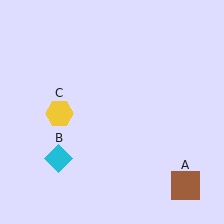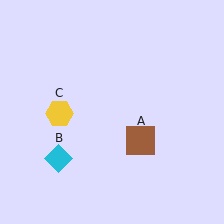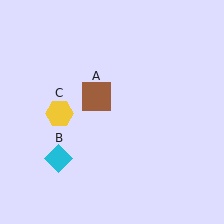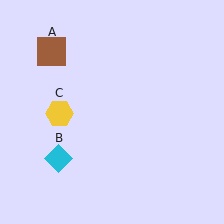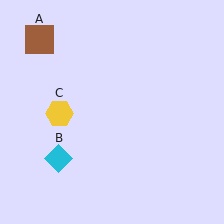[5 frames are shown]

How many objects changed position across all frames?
1 object changed position: brown square (object A).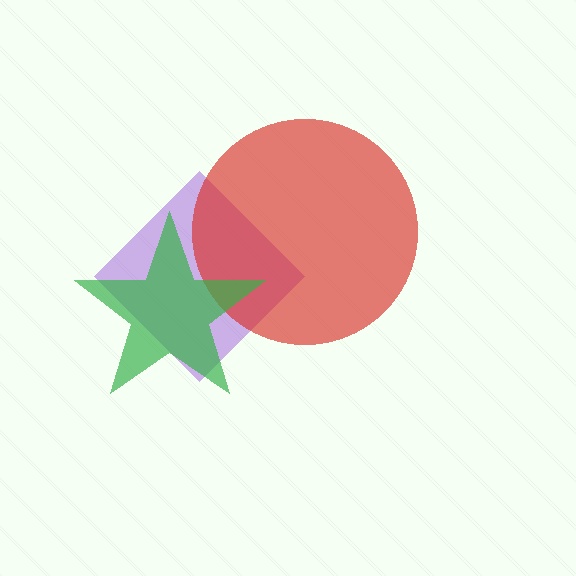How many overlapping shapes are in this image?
There are 3 overlapping shapes in the image.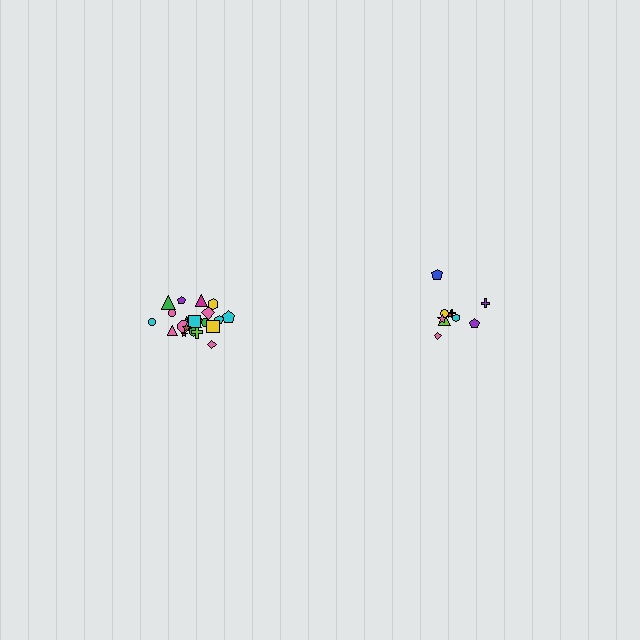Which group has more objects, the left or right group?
The left group.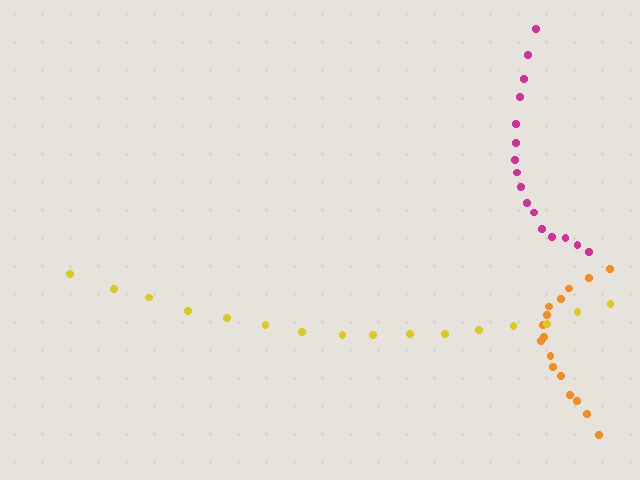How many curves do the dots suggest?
There are 3 distinct paths.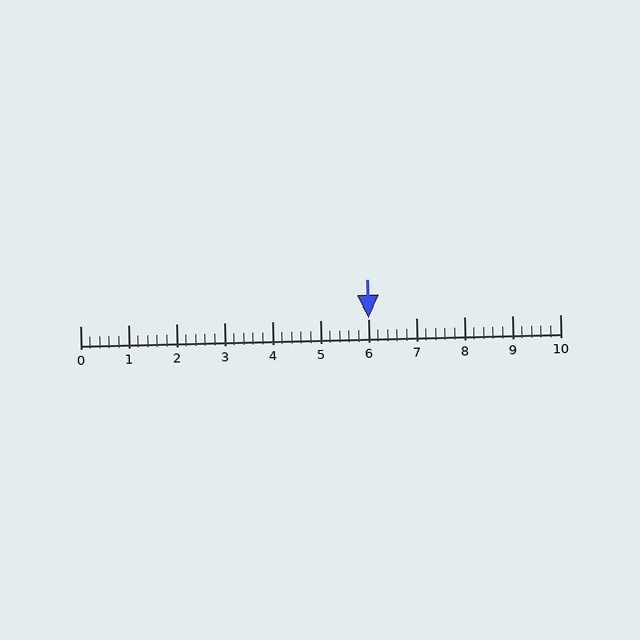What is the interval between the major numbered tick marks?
The major tick marks are spaced 1 units apart.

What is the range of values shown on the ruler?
The ruler shows values from 0 to 10.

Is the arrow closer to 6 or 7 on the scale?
The arrow is closer to 6.